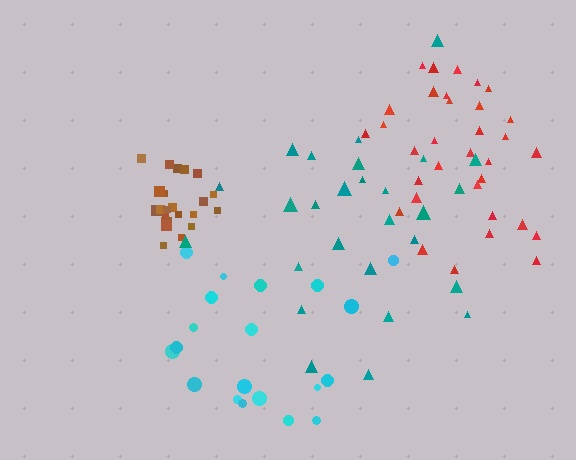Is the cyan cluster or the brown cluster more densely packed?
Brown.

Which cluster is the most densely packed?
Brown.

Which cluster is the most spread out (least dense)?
Cyan.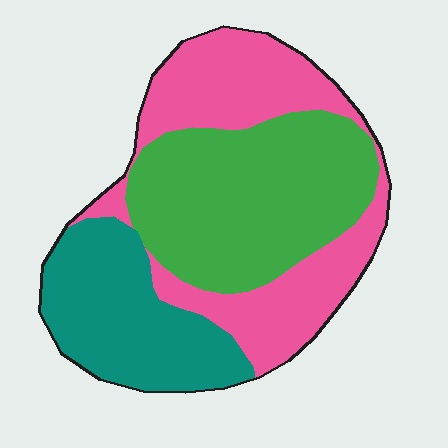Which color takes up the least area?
Teal, at roughly 25%.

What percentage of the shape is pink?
Pink covers roughly 35% of the shape.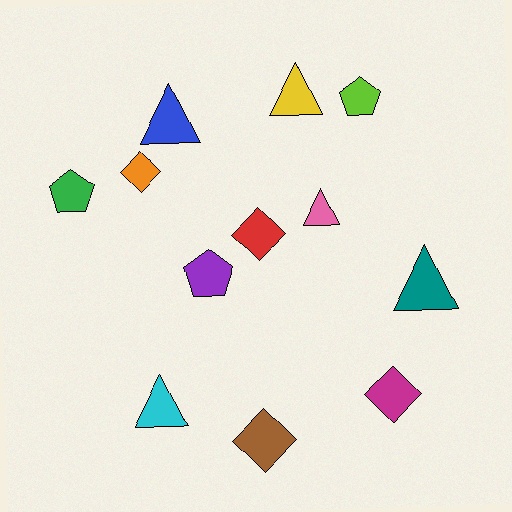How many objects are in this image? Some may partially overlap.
There are 12 objects.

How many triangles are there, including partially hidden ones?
There are 5 triangles.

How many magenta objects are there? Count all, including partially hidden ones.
There is 1 magenta object.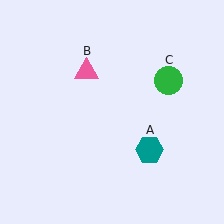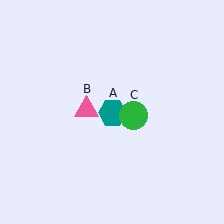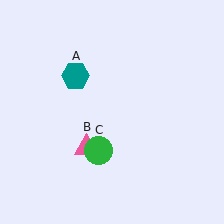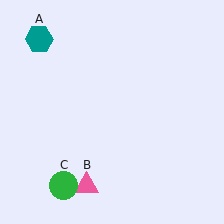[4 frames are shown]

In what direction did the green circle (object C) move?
The green circle (object C) moved down and to the left.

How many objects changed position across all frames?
3 objects changed position: teal hexagon (object A), pink triangle (object B), green circle (object C).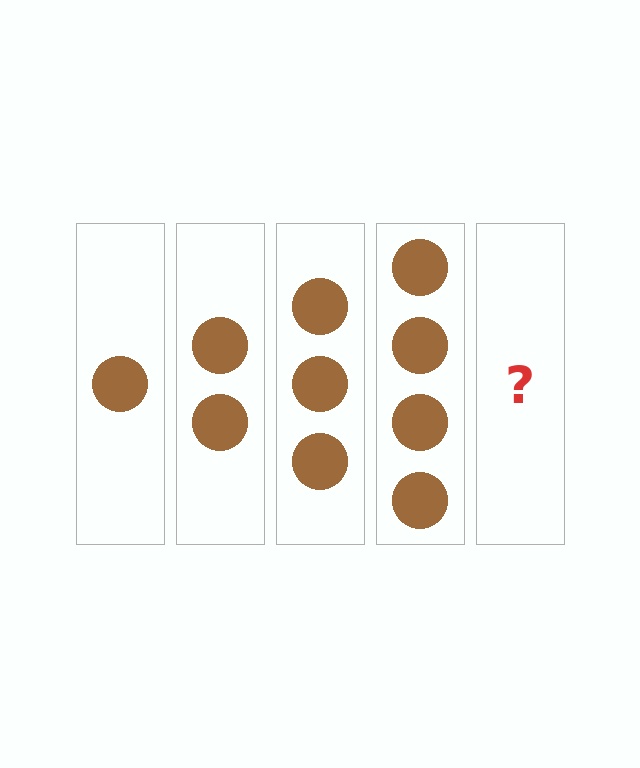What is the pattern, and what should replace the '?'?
The pattern is that each step adds one more circle. The '?' should be 5 circles.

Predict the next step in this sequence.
The next step is 5 circles.